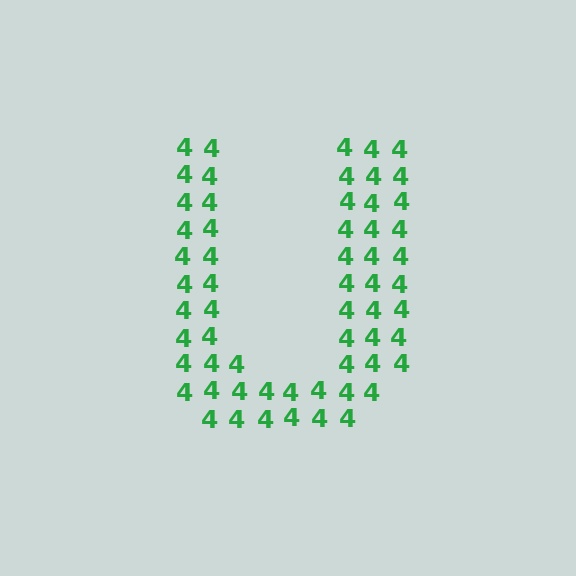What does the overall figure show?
The overall figure shows the letter U.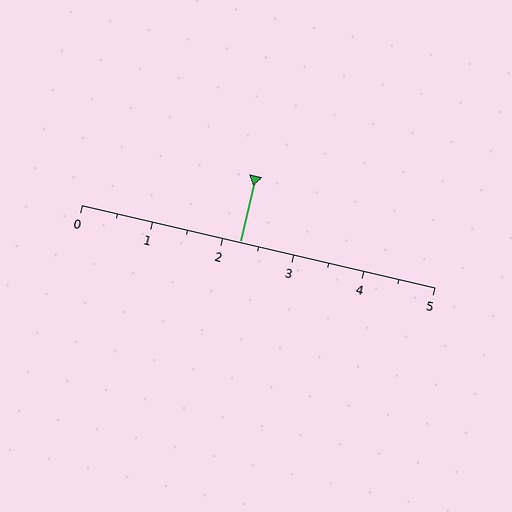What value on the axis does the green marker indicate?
The marker indicates approximately 2.2.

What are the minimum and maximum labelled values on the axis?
The axis runs from 0 to 5.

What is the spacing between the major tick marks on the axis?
The major ticks are spaced 1 apart.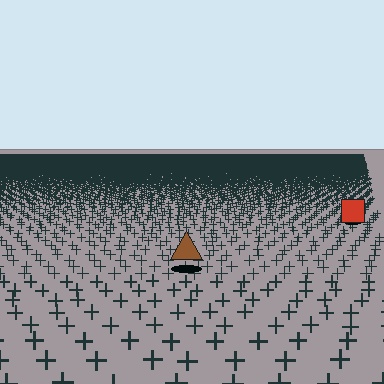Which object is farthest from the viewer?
The red square is farthest from the viewer. It appears smaller and the ground texture around it is denser.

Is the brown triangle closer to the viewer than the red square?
Yes. The brown triangle is closer — you can tell from the texture gradient: the ground texture is coarser near it.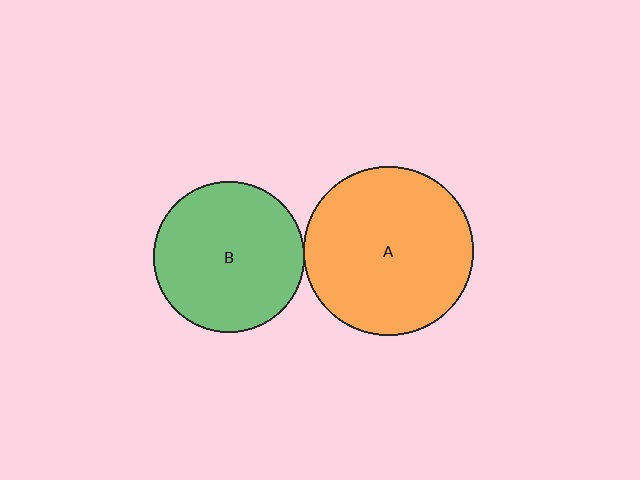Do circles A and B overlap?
Yes.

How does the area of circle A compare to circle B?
Approximately 1.3 times.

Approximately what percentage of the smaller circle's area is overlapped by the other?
Approximately 5%.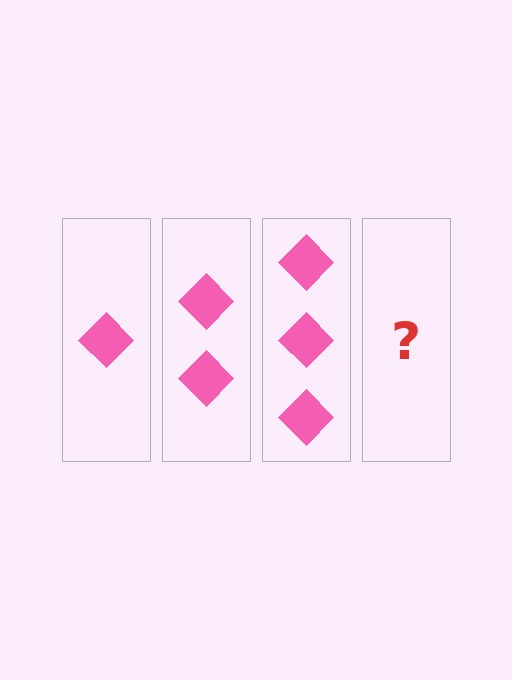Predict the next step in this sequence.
The next step is 4 diamonds.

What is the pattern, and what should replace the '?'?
The pattern is that each step adds one more diamond. The '?' should be 4 diamonds.